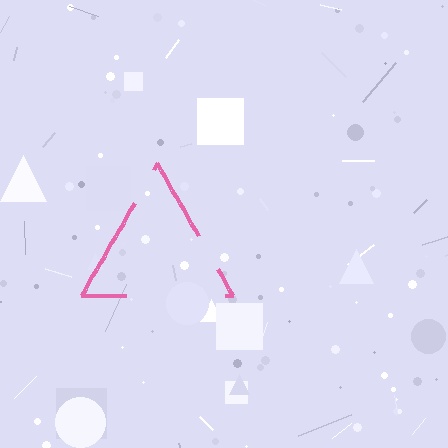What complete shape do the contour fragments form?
The contour fragments form a triangle.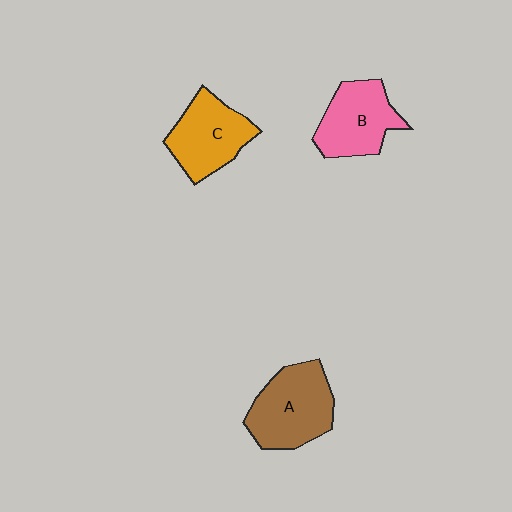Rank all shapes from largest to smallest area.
From largest to smallest: A (brown), C (orange), B (pink).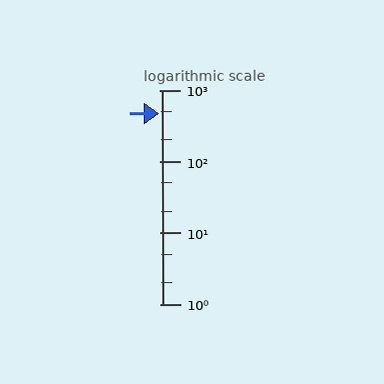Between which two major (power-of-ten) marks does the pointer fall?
The pointer is between 100 and 1000.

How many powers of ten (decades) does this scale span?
The scale spans 3 decades, from 1 to 1000.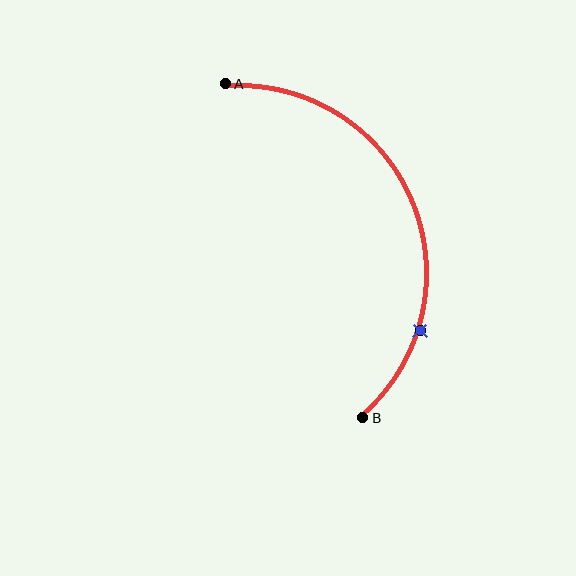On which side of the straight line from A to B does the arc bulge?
The arc bulges to the right of the straight line connecting A and B.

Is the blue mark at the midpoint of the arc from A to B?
No. The blue mark lies on the arc but is closer to endpoint B. The arc midpoint would be at the point on the curve equidistant along the arc from both A and B.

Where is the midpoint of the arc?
The arc midpoint is the point on the curve farthest from the straight line joining A and B. It sits to the right of that line.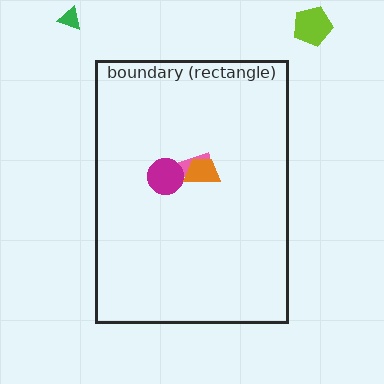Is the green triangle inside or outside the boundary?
Outside.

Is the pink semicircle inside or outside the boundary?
Inside.